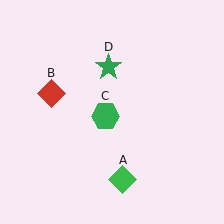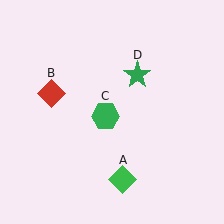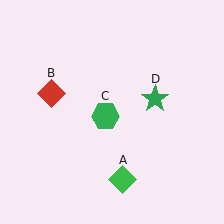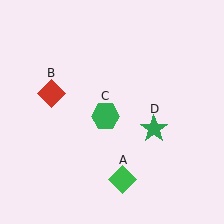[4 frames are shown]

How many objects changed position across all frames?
1 object changed position: green star (object D).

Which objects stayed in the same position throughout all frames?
Green diamond (object A) and red diamond (object B) and green hexagon (object C) remained stationary.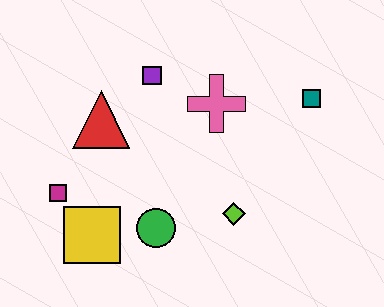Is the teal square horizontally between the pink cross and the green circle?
No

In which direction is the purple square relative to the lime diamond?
The purple square is above the lime diamond.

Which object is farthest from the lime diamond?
The magenta square is farthest from the lime diamond.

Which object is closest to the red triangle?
The purple square is closest to the red triangle.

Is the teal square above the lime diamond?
Yes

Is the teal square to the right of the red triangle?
Yes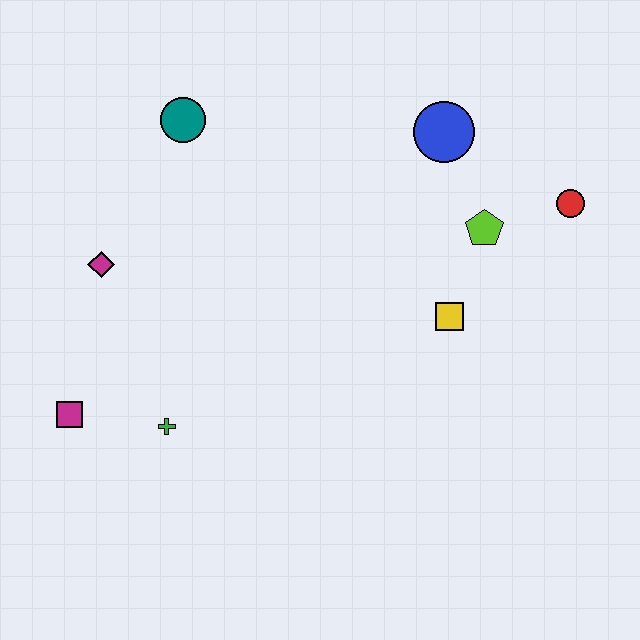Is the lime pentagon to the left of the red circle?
Yes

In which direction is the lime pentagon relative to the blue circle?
The lime pentagon is below the blue circle.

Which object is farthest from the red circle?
The magenta square is farthest from the red circle.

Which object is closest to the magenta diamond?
The magenta square is closest to the magenta diamond.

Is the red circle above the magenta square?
Yes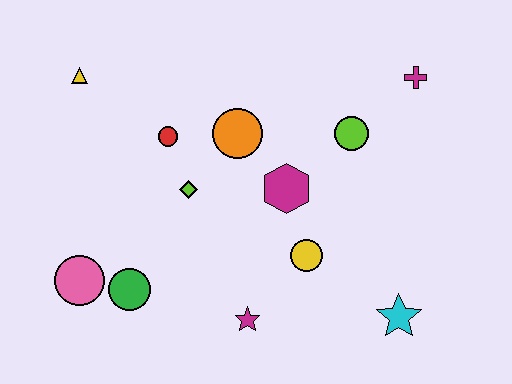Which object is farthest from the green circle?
The magenta cross is farthest from the green circle.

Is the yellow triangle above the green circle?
Yes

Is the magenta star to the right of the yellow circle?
No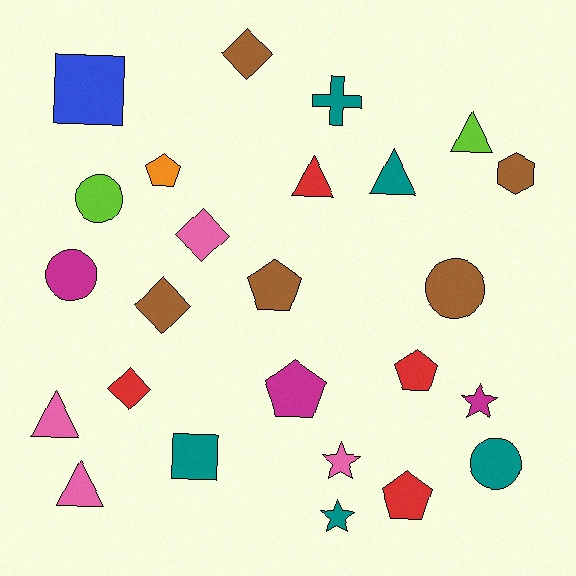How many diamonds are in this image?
There are 4 diamonds.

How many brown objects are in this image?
There are 5 brown objects.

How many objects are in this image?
There are 25 objects.